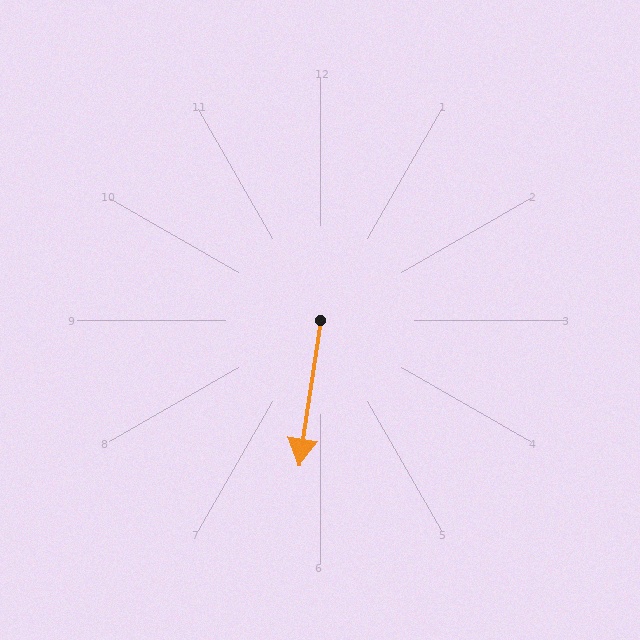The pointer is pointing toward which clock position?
Roughly 6 o'clock.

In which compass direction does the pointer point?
South.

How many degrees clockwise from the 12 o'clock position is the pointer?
Approximately 188 degrees.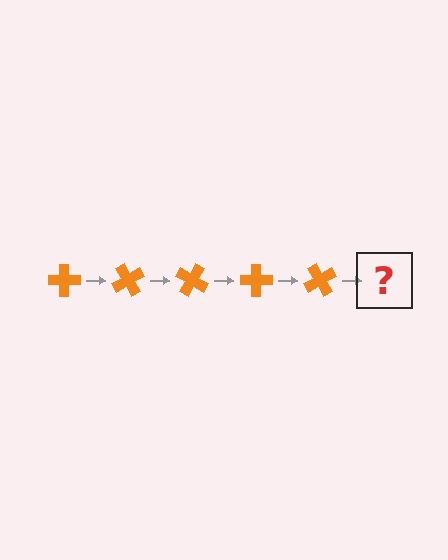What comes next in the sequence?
The next element should be an orange cross rotated 300 degrees.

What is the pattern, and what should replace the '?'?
The pattern is that the cross rotates 60 degrees each step. The '?' should be an orange cross rotated 300 degrees.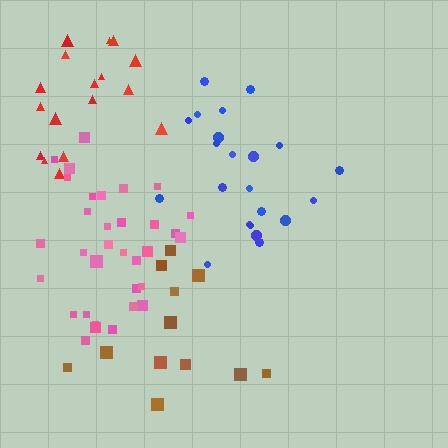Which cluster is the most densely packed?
Pink.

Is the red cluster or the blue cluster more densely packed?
Blue.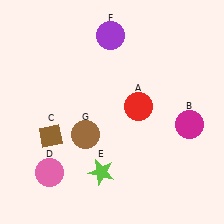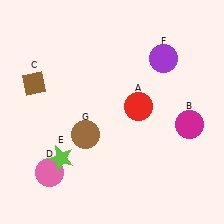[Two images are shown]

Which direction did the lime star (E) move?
The lime star (E) moved left.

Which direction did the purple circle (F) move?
The purple circle (F) moved right.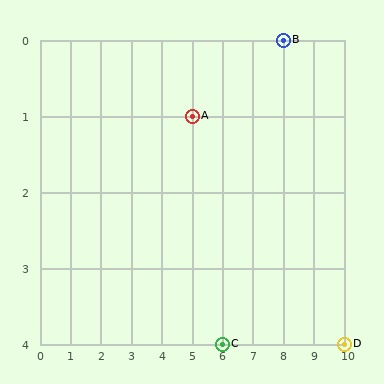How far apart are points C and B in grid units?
Points C and B are 2 columns and 4 rows apart (about 4.5 grid units diagonally).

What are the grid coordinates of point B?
Point B is at grid coordinates (8, 0).